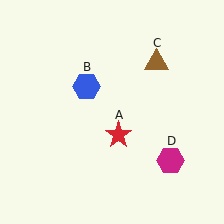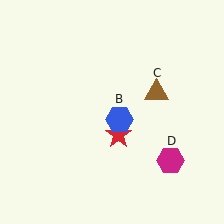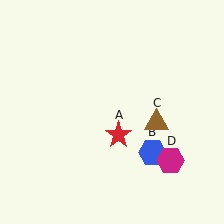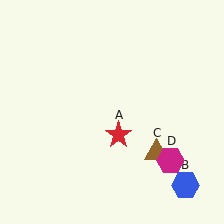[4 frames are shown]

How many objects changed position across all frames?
2 objects changed position: blue hexagon (object B), brown triangle (object C).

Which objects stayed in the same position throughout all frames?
Red star (object A) and magenta hexagon (object D) remained stationary.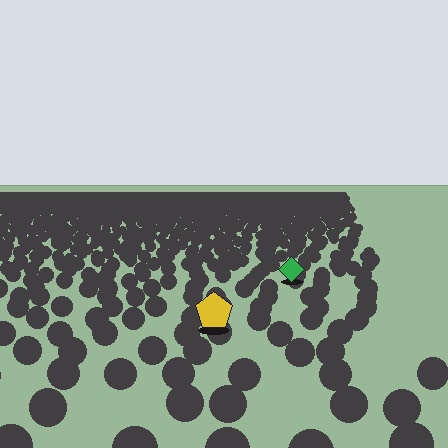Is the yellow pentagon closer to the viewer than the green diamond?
Yes. The yellow pentagon is closer — you can tell from the texture gradient: the ground texture is coarser near it.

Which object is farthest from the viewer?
The green diamond is farthest from the viewer. It appears smaller and the ground texture around it is denser.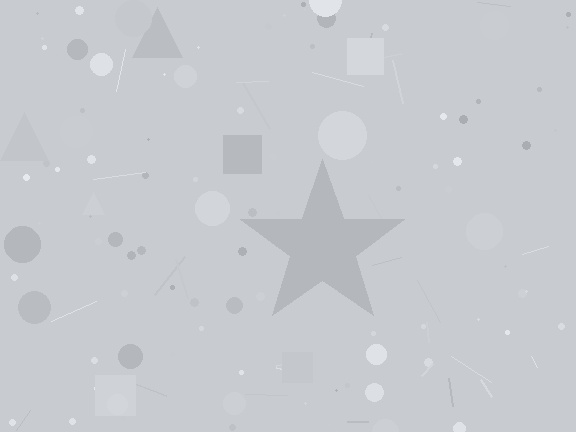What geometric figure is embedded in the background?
A star is embedded in the background.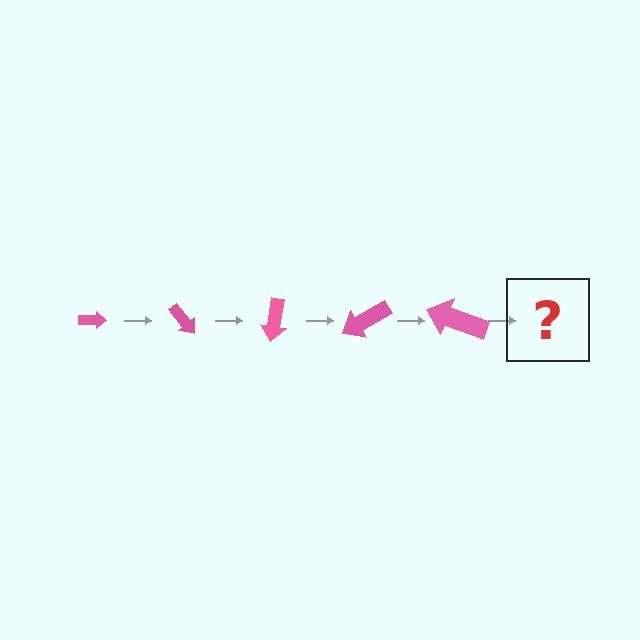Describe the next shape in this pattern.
It should be an arrow, larger than the previous one and rotated 250 degrees from the start.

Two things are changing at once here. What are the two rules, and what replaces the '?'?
The two rules are that the arrow grows larger each step and it rotates 50 degrees each step. The '?' should be an arrow, larger than the previous one and rotated 250 degrees from the start.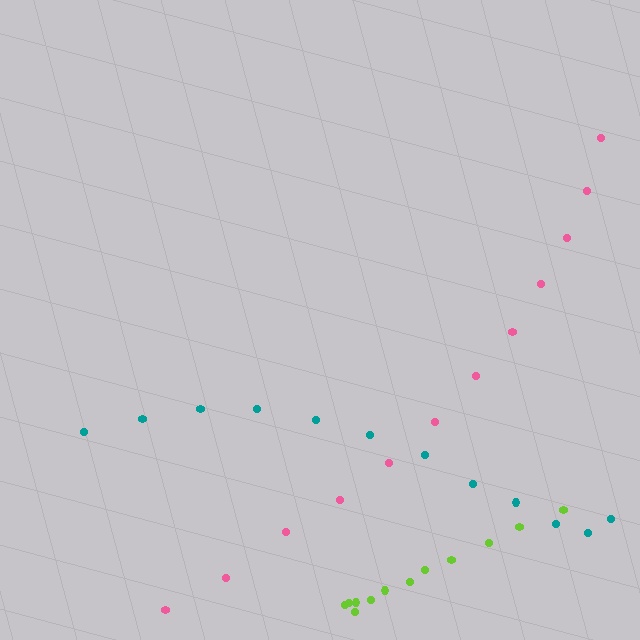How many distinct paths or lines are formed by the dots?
There are 3 distinct paths.